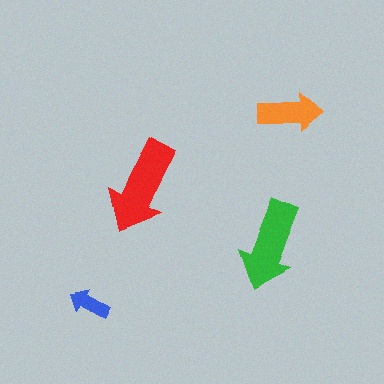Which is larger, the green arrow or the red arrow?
The red one.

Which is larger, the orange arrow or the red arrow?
The red one.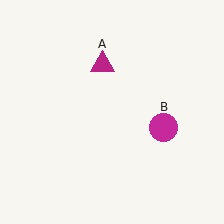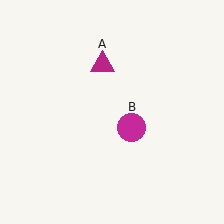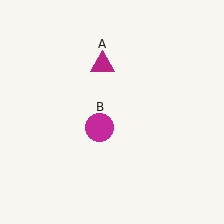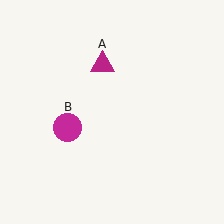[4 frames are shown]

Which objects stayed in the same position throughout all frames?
Magenta triangle (object A) remained stationary.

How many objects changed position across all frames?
1 object changed position: magenta circle (object B).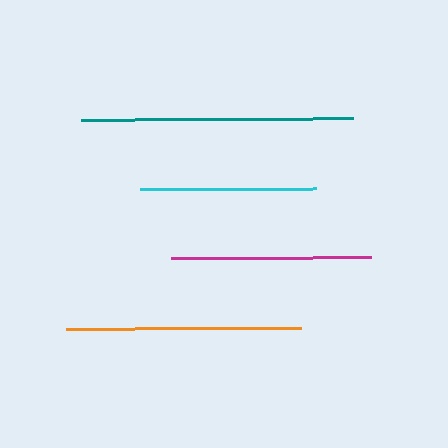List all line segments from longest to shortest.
From longest to shortest: teal, orange, magenta, cyan.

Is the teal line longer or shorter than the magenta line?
The teal line is longer than the magenta line.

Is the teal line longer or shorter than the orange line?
The teal line is longer than the orange line.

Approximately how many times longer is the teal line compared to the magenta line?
The teal line is approximately 1.4 times the length of the magenta line.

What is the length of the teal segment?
The teal segment is approximately 273 pixels long.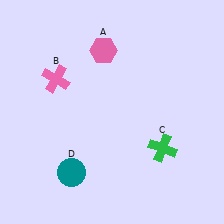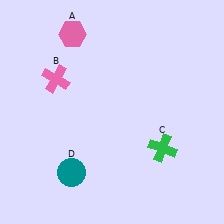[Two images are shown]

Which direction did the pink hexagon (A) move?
The pink hexagon (A) moved left.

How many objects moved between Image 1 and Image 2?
1 object moved between the two images.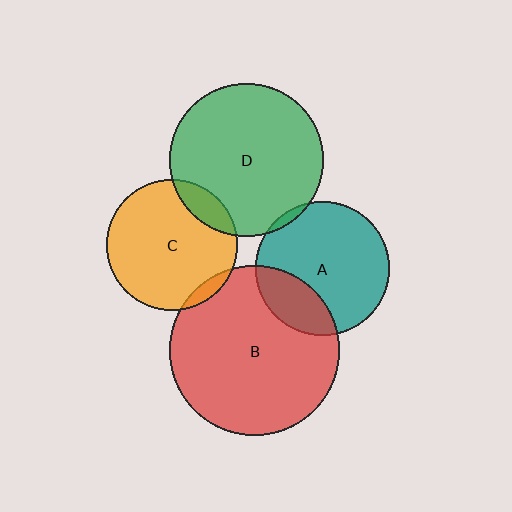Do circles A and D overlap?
Yes.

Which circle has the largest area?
Circle B (red).